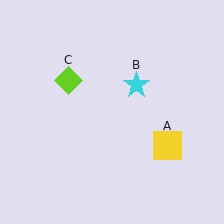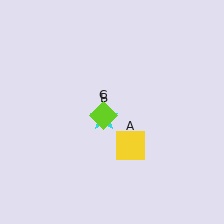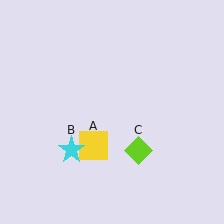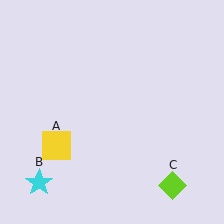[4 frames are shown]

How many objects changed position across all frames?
3 objects changed position: yellow square (object A), cyan star (object B), lime diamond (object C).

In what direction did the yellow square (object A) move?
The yellow square (object A) moved left.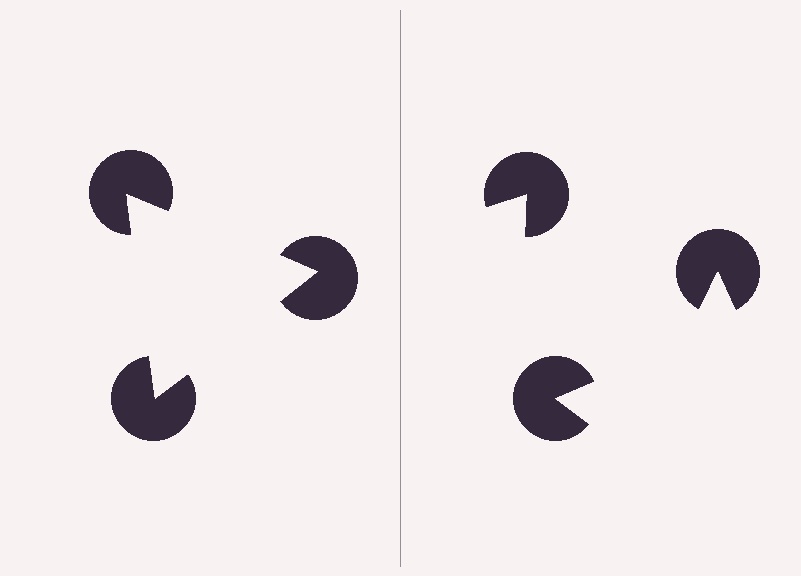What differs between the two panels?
The pac-man discs are positioned identically on both sides; only the wedge orientations differ. On the left they align to a triangle; on the right they are misaligned.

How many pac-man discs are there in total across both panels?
6 — 3 on each side.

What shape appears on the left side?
An illusory triangle.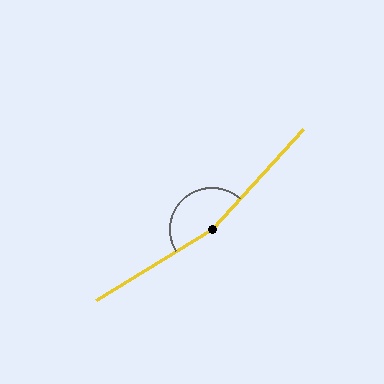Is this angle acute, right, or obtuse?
It is obtuse.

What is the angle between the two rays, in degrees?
Approximately 164 degrees.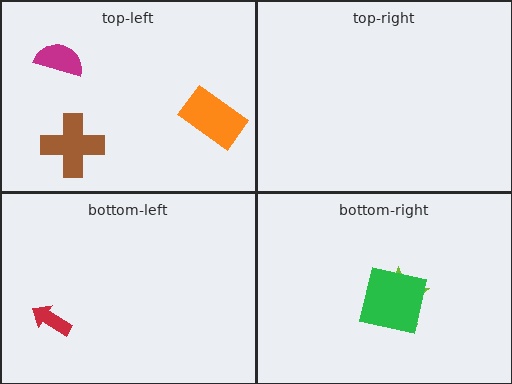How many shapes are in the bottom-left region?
1.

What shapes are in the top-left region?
The orange rectangle, the brown cross, the magenta semicircle.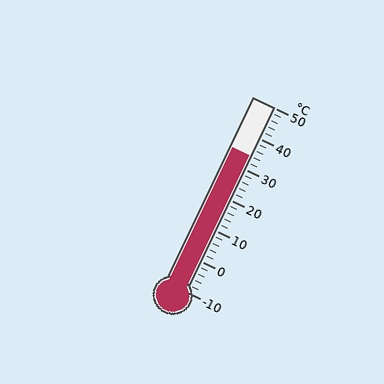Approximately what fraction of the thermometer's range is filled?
The thermometer is filled to approximately 75% of its range.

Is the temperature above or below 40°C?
The temperature is below 40°C.